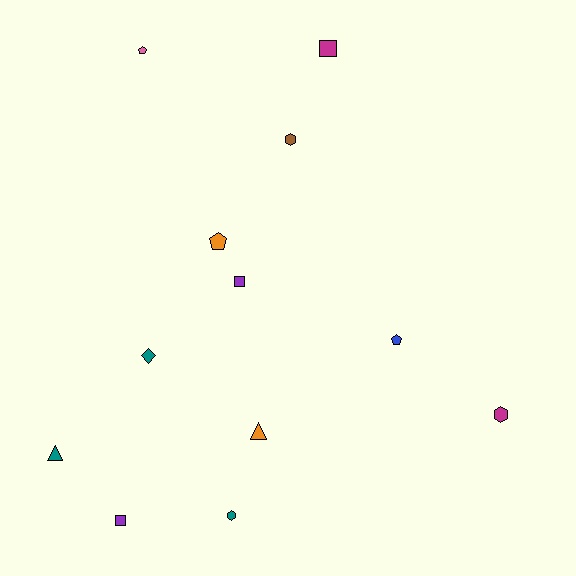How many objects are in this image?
There are 12 objects.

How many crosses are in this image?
There are no crosses.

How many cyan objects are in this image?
There are no cyan objects.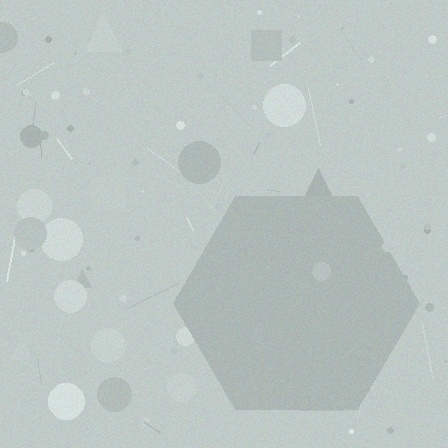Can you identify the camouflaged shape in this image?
The camouflaged shape is a hexagon.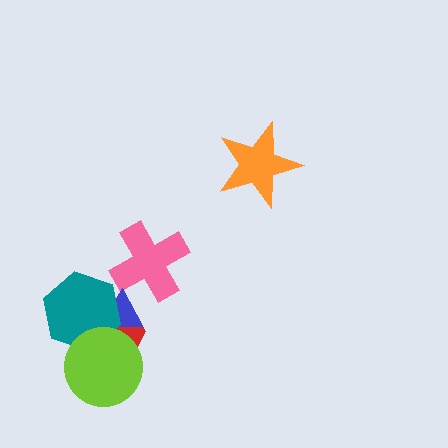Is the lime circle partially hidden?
No, no other shape covers it.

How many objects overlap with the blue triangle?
4 objects overlap with the blue triangle.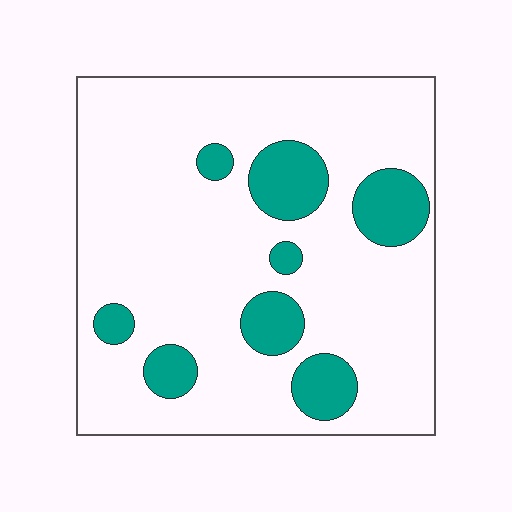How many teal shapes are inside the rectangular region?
8.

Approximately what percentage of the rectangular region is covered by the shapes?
Approximately 15%.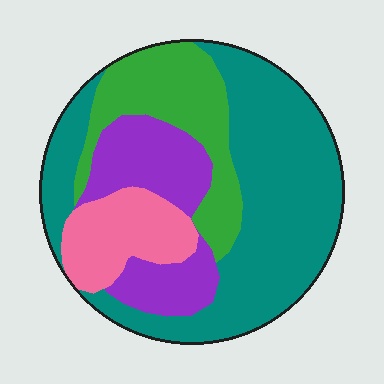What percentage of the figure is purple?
Purple covers about 20% of the figure.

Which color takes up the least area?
Pink, at roughly 15%.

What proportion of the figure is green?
Green covers about 20% of the figure.